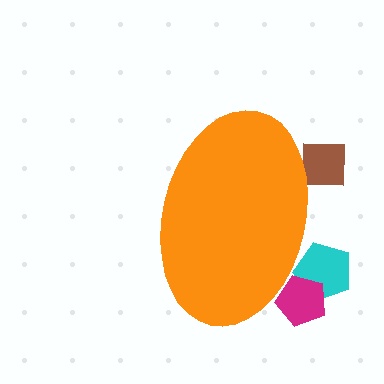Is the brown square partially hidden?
Yes, the brown square is partially hidden behind the orange ellipse.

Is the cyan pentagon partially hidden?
Yes, the cyan pentagon is partially hidden behind the orange ellipse.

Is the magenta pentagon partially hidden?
Yes, the magenta pentagon is partially hidden behind the orange ellipse.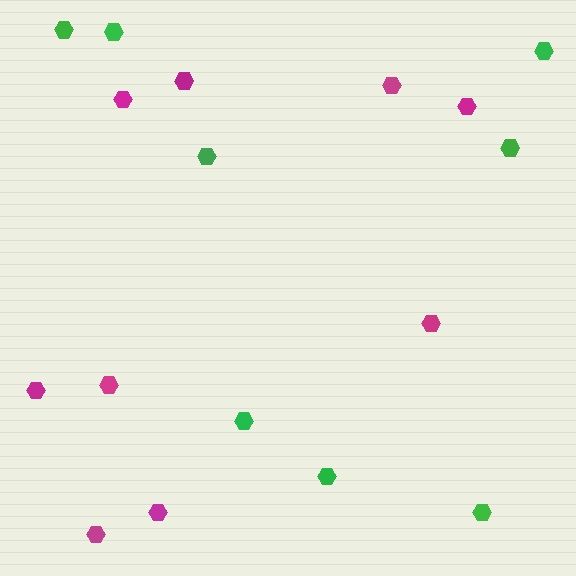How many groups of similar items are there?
There are 2 groups: one group of magenta hexagons (9) and one group of green hexagons (8).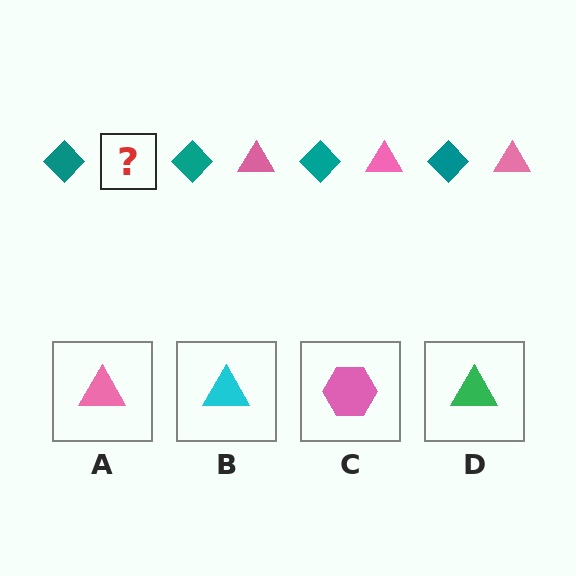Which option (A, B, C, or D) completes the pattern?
A.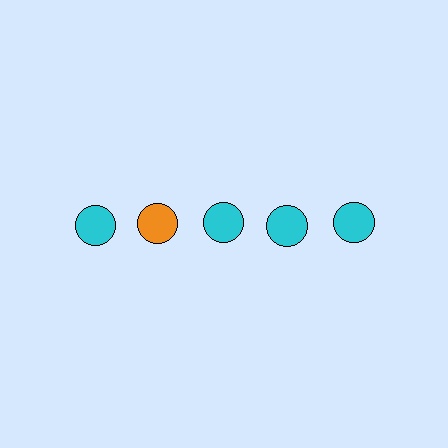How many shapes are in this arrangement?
There are 5 shapes arranged in a grid pattern.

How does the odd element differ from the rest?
It has a different color: orange instead of cyan.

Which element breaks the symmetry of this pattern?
The orange circle in the top row, second from left column breaks the symmetry. All other shapes are cyan circles.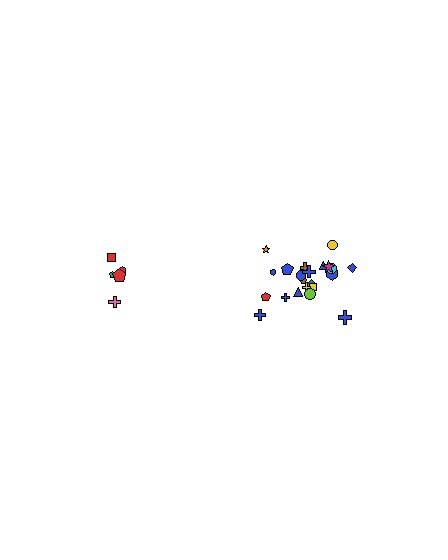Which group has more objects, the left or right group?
The right group.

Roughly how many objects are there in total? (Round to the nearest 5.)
Roughly 25 objects in total.